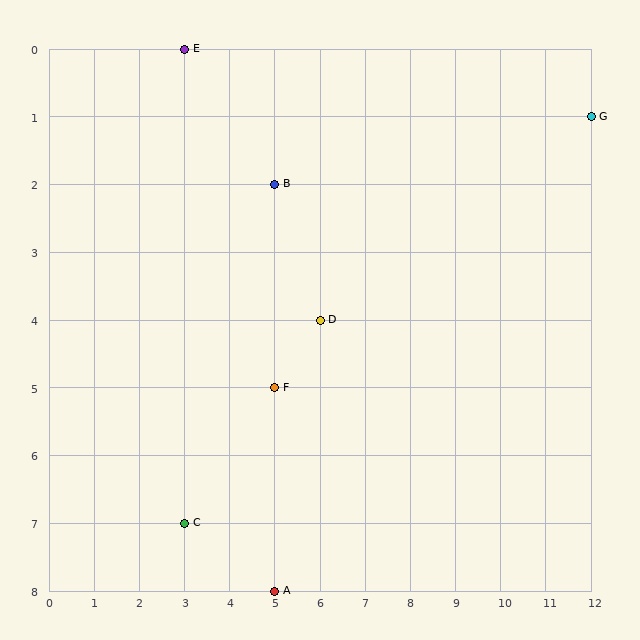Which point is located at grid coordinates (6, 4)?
Point D is at (6, 4).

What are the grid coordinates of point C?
Point C is at grid coordinates (3, 7).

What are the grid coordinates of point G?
Point G is at grid coordinates (12, 1).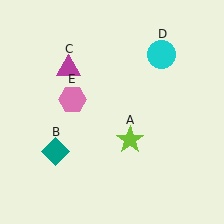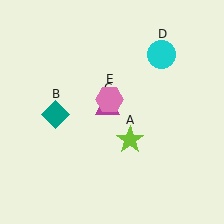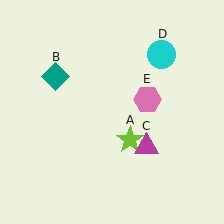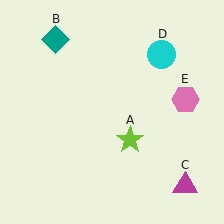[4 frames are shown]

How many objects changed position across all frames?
3 objects changed position: teal diamond (object B), magenta triangle (object C), pink hexagon (object E).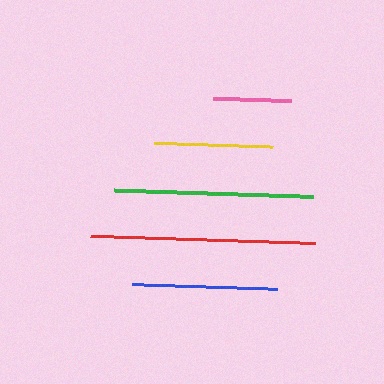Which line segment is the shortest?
The pink line is the shortest at approximately 78 pixels.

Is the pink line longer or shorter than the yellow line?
The yellow line is longer than the pink line.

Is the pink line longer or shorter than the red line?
The red line is longer than the pink line.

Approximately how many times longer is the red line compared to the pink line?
The red line is approximately 2.9 times the length of the pink line.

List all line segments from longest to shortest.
From longest to shortest: red, green, blue, yellow, pink.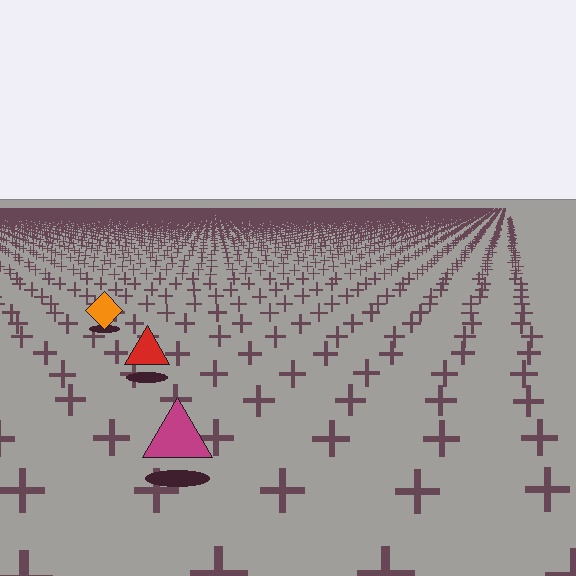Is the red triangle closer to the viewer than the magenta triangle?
No. The magenta triangle is closer — you can tell from the texture gradient: the ground texture is coarser near it.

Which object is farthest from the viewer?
The orange diamond is farthest from the viewer. It appears smaller and the ground texture around it is denser.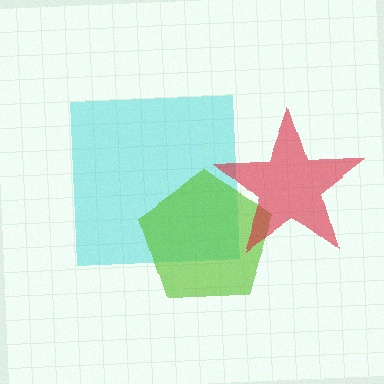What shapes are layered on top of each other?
The layered shapes are: a cyan square, a lime pentagon, a red star.